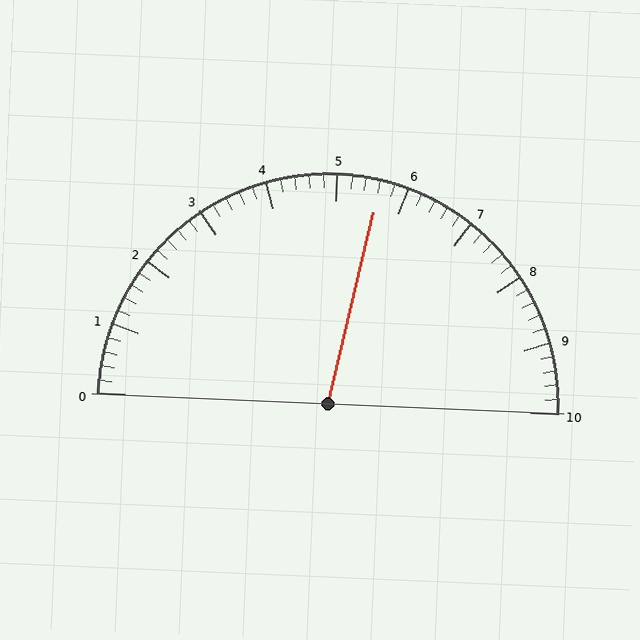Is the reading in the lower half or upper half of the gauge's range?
The reading is in the upper half of the range (0 to 10).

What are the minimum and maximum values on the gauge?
The gauge ranges from 0 to 10.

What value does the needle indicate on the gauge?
The needle indicates approximately 5.6.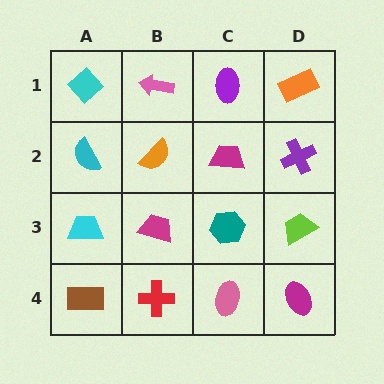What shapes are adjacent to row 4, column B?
A magenta trapezoid (row 3, column B), a brown rectangle (row 4, column A), a pink ellipse (row 4, column C).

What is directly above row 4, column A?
A cyan trapezoid.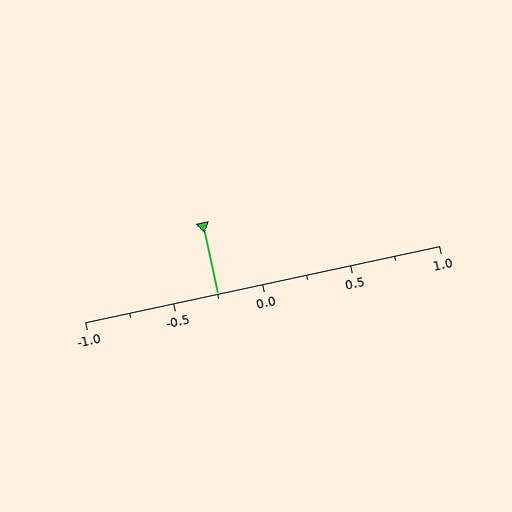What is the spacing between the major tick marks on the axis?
The major ticks are spaced 0.5 apart.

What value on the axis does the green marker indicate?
The marker indicates approximately -0.25.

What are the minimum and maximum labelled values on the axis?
The axis runs from -1.0 to 1.0.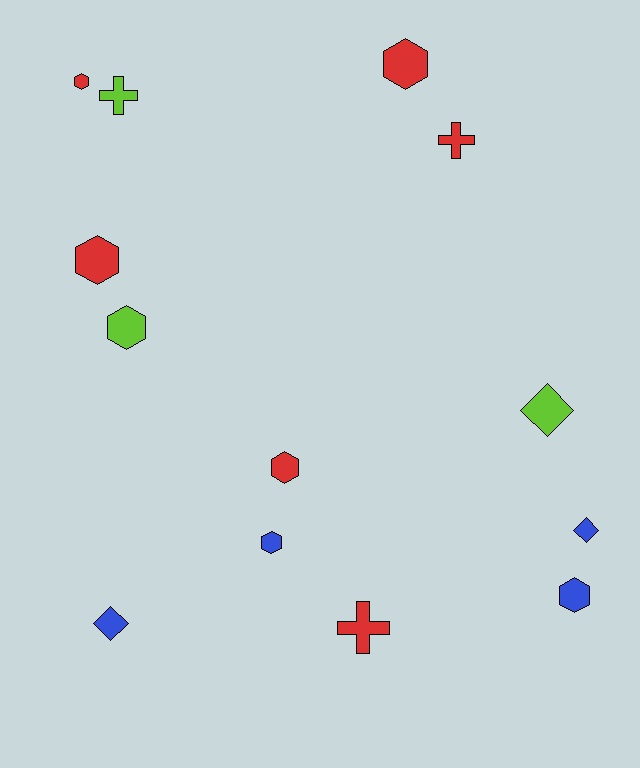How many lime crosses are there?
There is 1 lime cross.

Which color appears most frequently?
Red, with 6 objects.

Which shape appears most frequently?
Hexagon, with 7 objects.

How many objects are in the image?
There are 13 objects.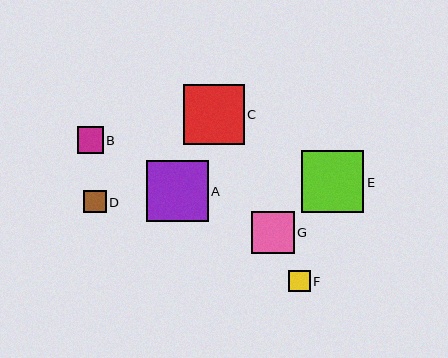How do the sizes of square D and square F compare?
Square D and square F are approximately the same size.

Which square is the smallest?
Square F is the smallest with a size of approximately 21 pixels.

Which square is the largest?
Square E is the largest with a size of approximately 62 pixels.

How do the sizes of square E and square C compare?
Square E and square C are approximately the same size.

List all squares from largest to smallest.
From largest to smallest: E, A, C, G, B, D, F.